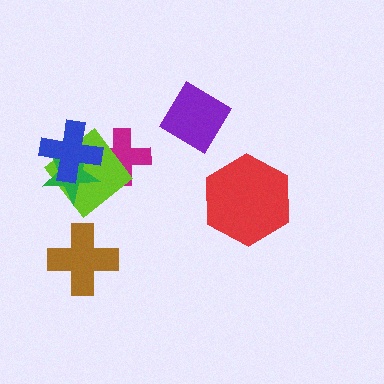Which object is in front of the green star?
The blue cross is in front of the green star.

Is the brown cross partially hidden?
No, no other shape covers it.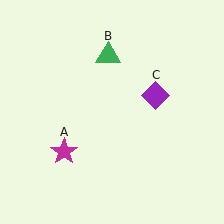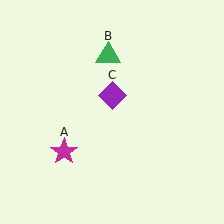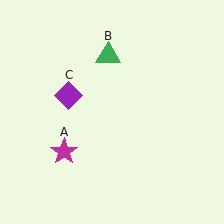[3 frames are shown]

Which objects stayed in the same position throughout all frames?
Magenta star (object A) and green triangle (object B) remained stationary.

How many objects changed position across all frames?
1 object changed position: purple diamond (object C).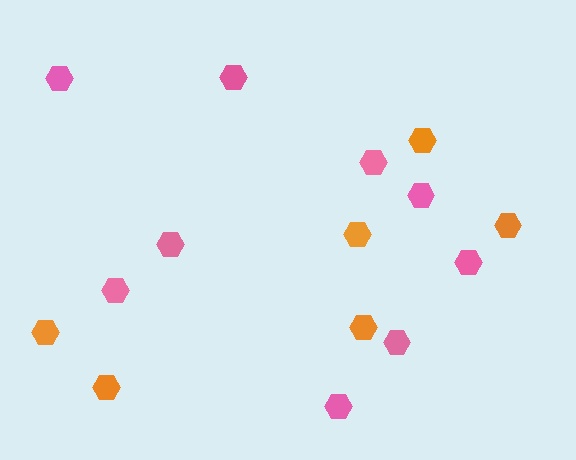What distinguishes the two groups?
There are 2 groups: one group of orange hexagons (6) and one group of pink hexagons (9).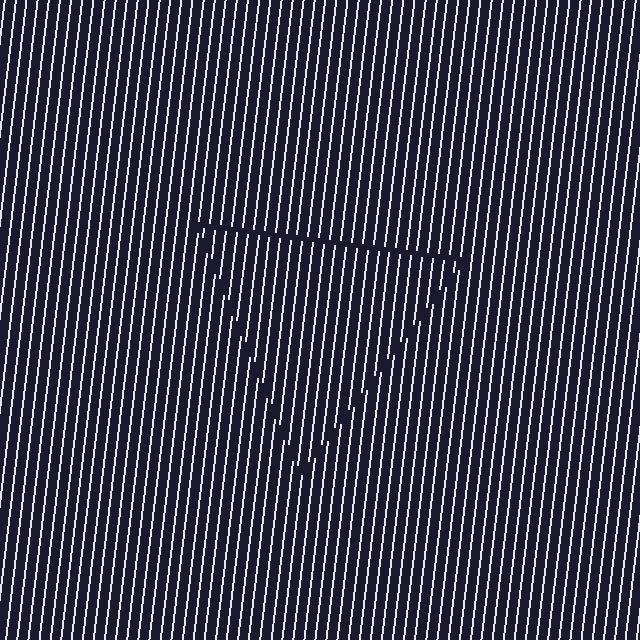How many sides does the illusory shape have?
3 sides — the line-ends trace a triangle.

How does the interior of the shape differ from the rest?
The interior of the shape contains the same grating, shifted by half a period — the contour is defined by the phase discontinuity where line-ends from the inner and outer gratings abut.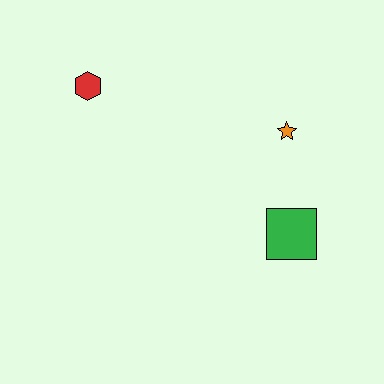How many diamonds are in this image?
There are no diamonds.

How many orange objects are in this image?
There is 1 orange object.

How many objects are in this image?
There are 3 objects.